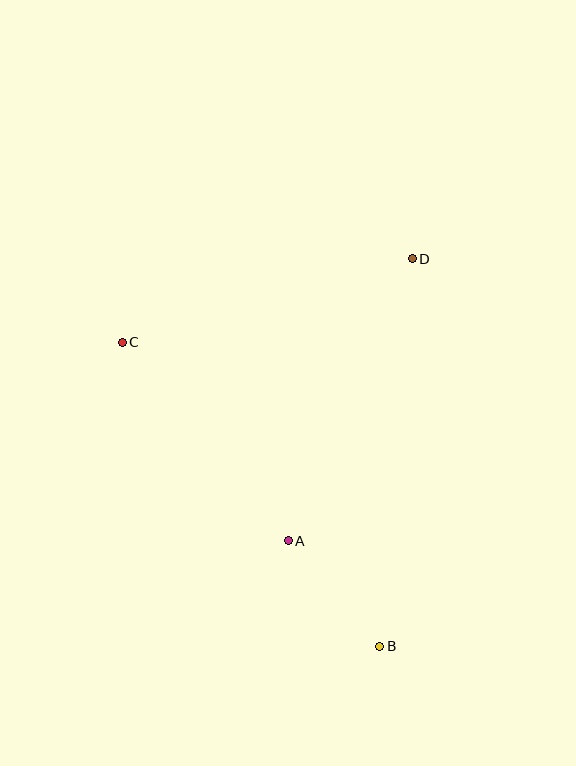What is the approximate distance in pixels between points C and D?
The distance between C and D is approximately 302 pixels.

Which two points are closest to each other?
Points A and B are closest to each other.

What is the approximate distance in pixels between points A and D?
The distance between A and D is approximately 308 pixels.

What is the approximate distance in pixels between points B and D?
The distance between B and D is approximately 389 pixels.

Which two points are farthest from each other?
Points B and C are farthest from each other.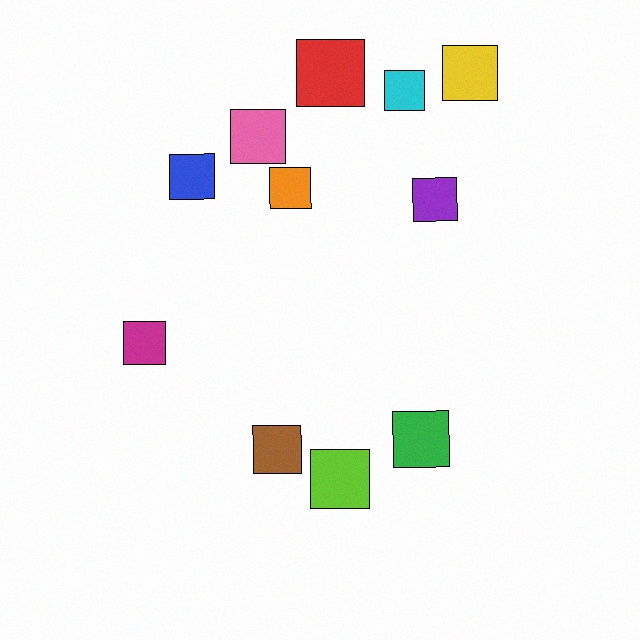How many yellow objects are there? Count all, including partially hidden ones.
There is 1 yellow object.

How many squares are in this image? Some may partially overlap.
There are 11 squares.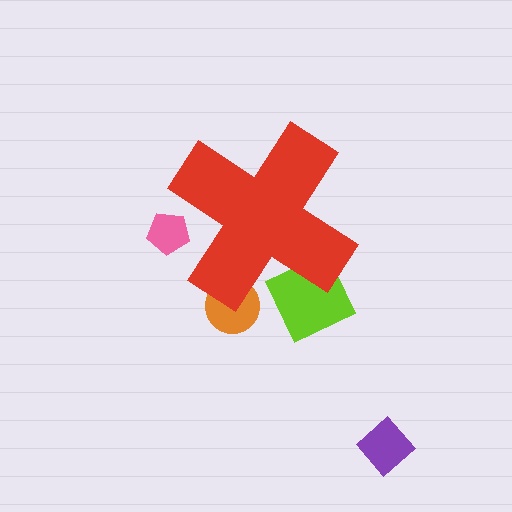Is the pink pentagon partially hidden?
Yes, the pink pentagon is partially hidden behind the red cross.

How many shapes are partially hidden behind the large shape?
3 shapes are partially hidden.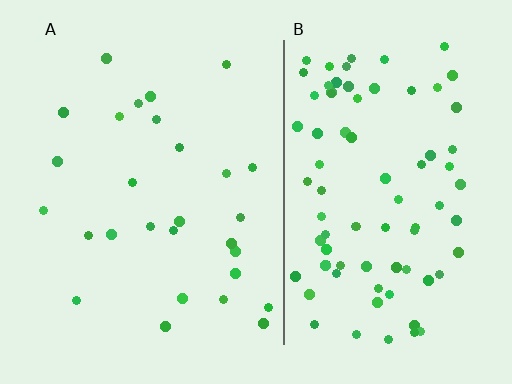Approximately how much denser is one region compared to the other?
Approximately 3.0× — region B over region A.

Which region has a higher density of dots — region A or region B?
B (the right).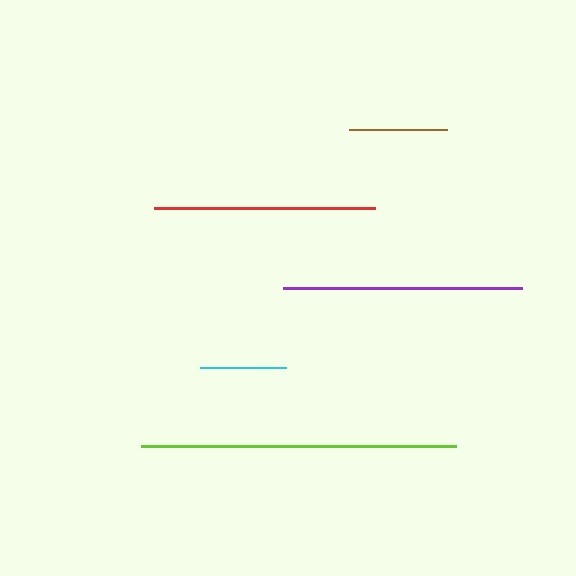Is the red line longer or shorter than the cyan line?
The red line is longer than the cyan line.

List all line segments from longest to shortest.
From longest to shortest: lime, purple, red, brown, cyan.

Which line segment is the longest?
The lime line is the longest at approximately 315 pixels.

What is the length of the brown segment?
The brown segment is approximately 98 pixels long.